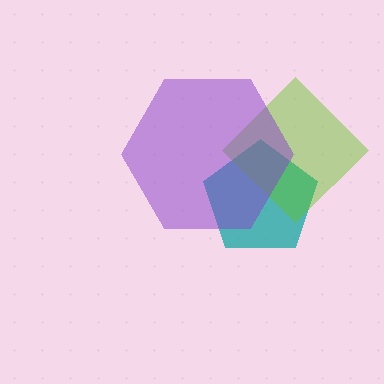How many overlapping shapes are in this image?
There are 3 overlapping shapes in the image.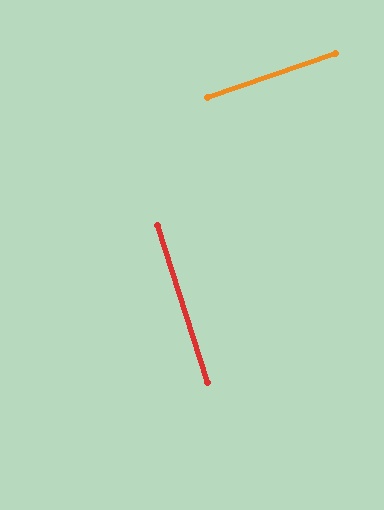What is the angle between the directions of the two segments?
Approximately 89 degrees.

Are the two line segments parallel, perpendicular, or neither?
Perpendicular — they meet at approximately 89°.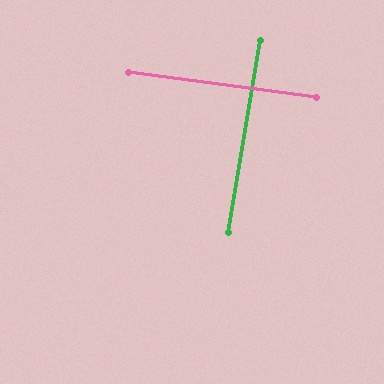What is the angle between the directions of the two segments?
Approximately 88 degrees.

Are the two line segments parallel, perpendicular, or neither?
Perpendicular — they meet at approximately 88°.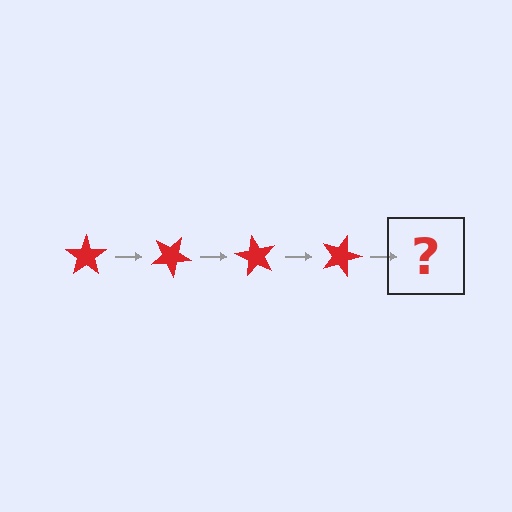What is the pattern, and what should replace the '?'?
The pattern is that the star rotates 30 degrees each step. The '?' should be a red star rotated 120 degrees.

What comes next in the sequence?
The next element should be a red star rotated 120 degrees.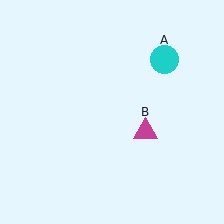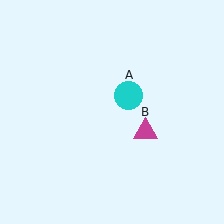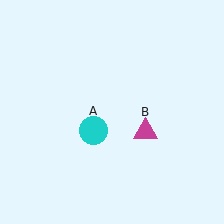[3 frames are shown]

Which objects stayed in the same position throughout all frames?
Magenta triangle (object B) remained stationary.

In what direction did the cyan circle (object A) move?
The cyan circle (object A) moved down and to the left.